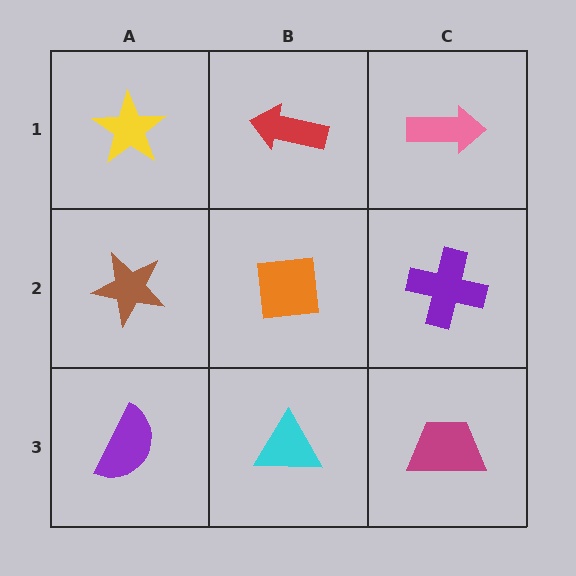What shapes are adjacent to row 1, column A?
A brown star (row 2, column A), a red arrow (row 1, column B).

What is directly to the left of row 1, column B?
A yellow star.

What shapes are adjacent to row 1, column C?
A purple cross (row 2, column C), a red arrow (row 1, column B).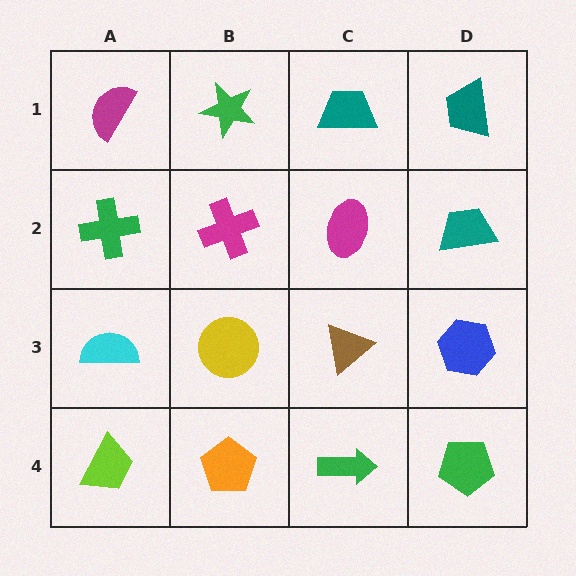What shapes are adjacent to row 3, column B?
A magenta cross (row 2, column B), an orange pentagon (row 4, column B), a cyan semicircle (row 3, column A), a brown triangle (row 3, column C).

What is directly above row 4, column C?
A brown triangle.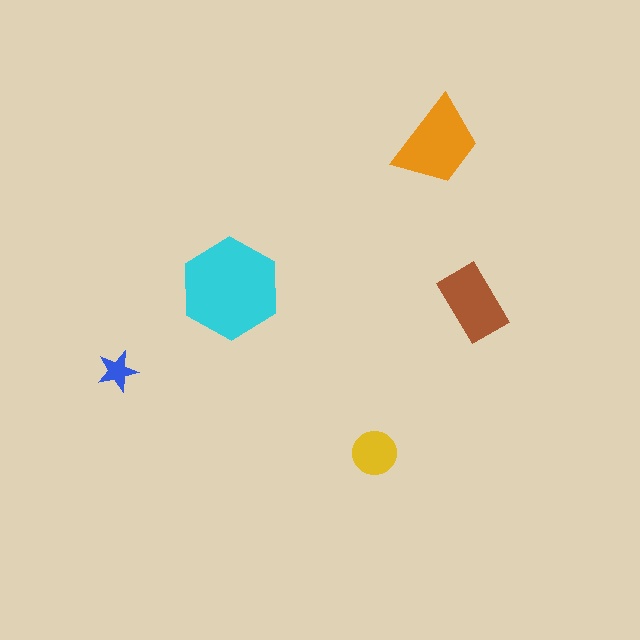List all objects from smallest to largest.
The blue star, the yellow circle, the brown rectangle, the orange trapezoid, the cyan hexagon.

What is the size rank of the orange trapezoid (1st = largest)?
2nd.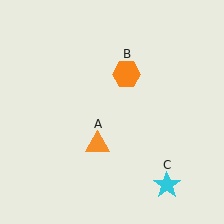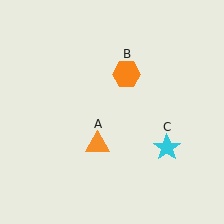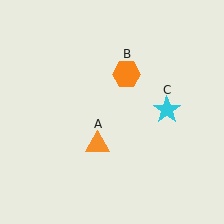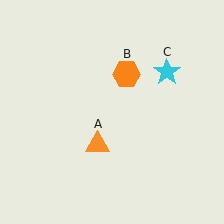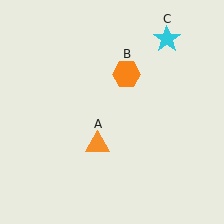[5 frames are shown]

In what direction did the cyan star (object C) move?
The cyan star (object C) moved up.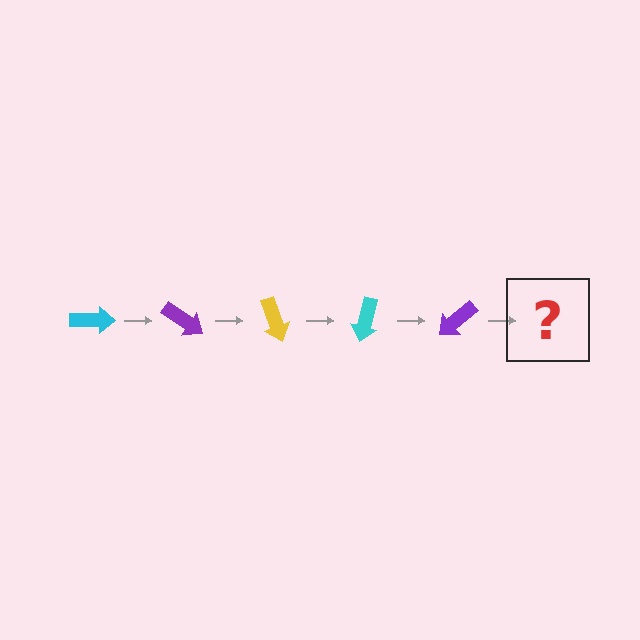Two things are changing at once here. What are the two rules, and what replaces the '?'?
The two rules are that it rotates 35 degrees each step and the color cycles through cyan, purple, and yellow. The '?' should be a yellow arrow, rotated 175 degrees from the start.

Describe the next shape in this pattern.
It should be a yellow arrow, rotated 175 degrees from the start.